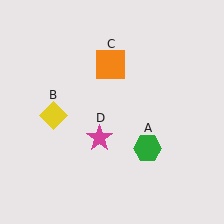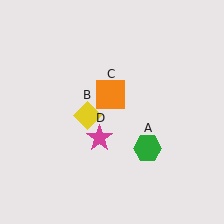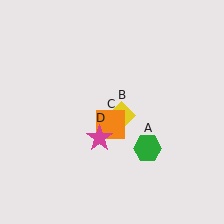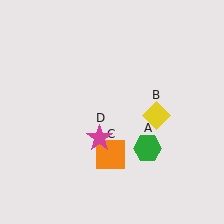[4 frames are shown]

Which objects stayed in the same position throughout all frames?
Green hexagon (object A) and magenta star (object D) remained stationary.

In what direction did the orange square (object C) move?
The orange square (object C) moved down.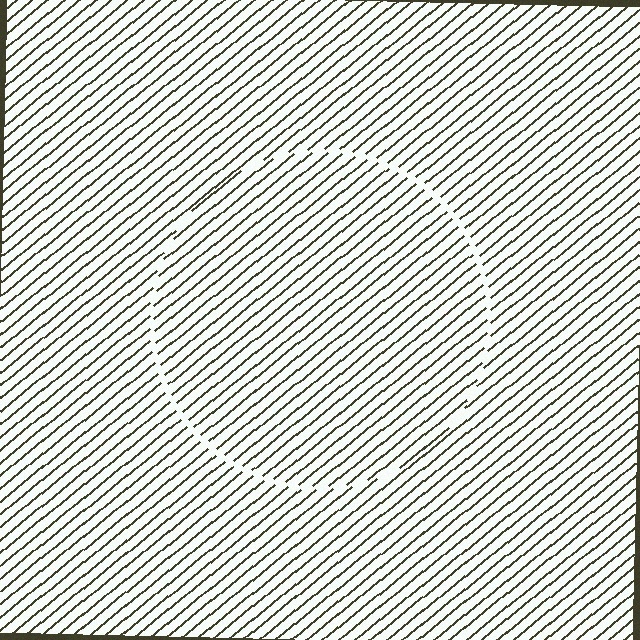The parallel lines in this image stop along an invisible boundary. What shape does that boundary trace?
An illusory circle. The interior of the shape contains the same grating, shifted by half a period — the contour is defined by the phase discontinuity where line-ends from the inner and outer gratings abut.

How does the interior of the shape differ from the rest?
The interior of the shape contains the same grating, shifted by half a period — the contour is defined by the phase discontinuity where line-ends from the inner and outer gratings abut.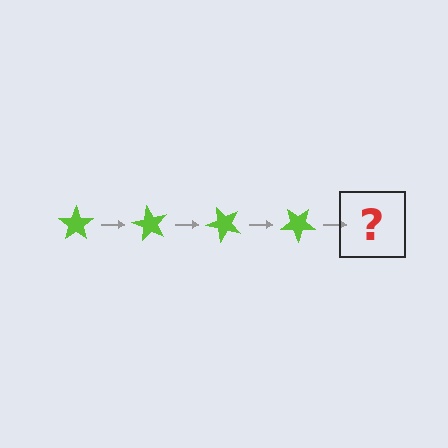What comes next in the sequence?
The next element should be a lime star rotated 240 degrees.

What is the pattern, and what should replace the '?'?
The pattern is that the star rotates 60 degrees each step. The '?' should be a lime star rotated 240 degrees.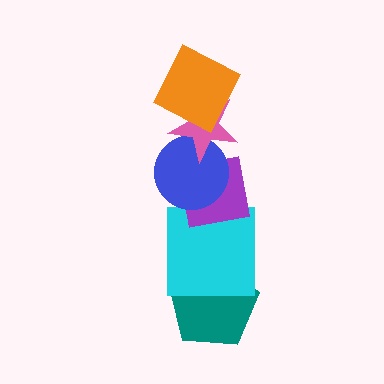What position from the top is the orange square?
The orange square is 1st from the top.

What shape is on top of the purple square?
The blue circle is on top of the purple square.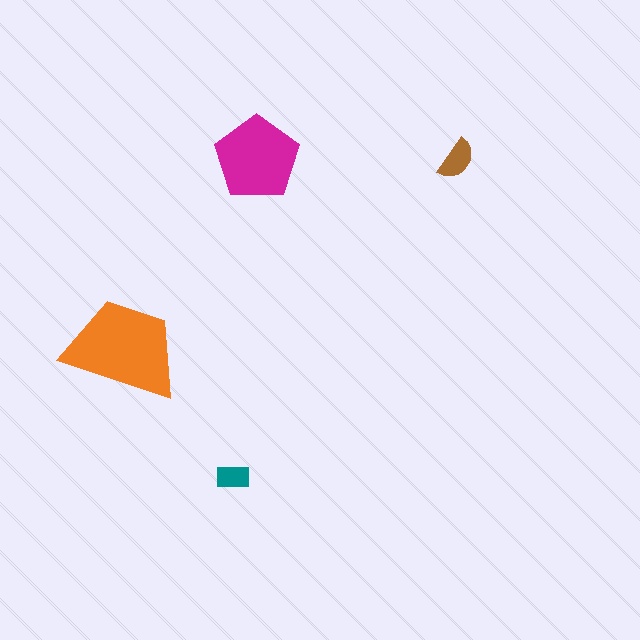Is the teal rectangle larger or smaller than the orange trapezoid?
Smaller.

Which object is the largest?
The orange trapezoid.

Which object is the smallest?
The teal rectangle.